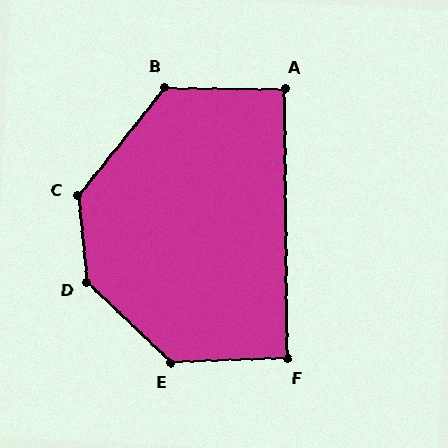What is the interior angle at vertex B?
Approximately 128 degrees (obtuse).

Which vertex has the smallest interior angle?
A, at approximately 91 degrees.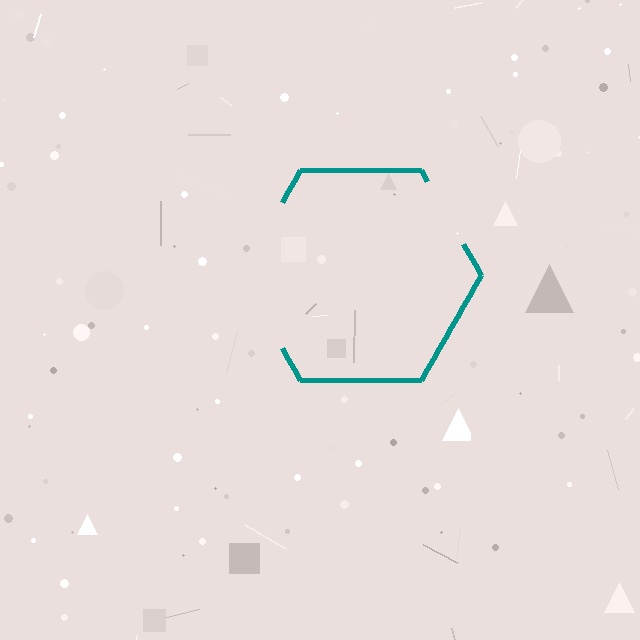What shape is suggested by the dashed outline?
The dashed outline suggests a hexagon.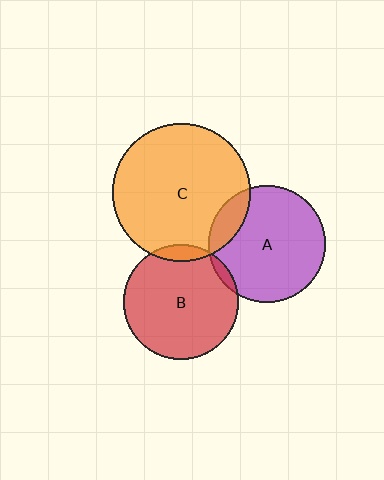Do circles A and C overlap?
Yes.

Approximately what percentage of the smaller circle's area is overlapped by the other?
Approximately 15%.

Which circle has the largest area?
Circle C (orange).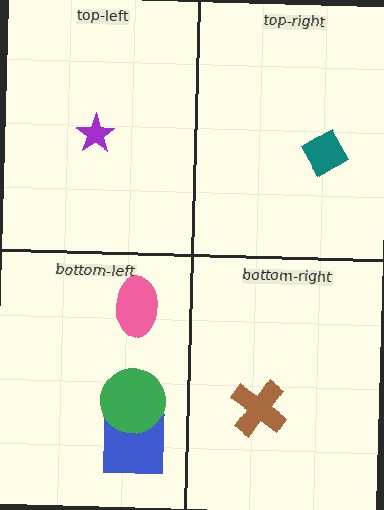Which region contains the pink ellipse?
The bottom-left region.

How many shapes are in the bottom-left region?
3.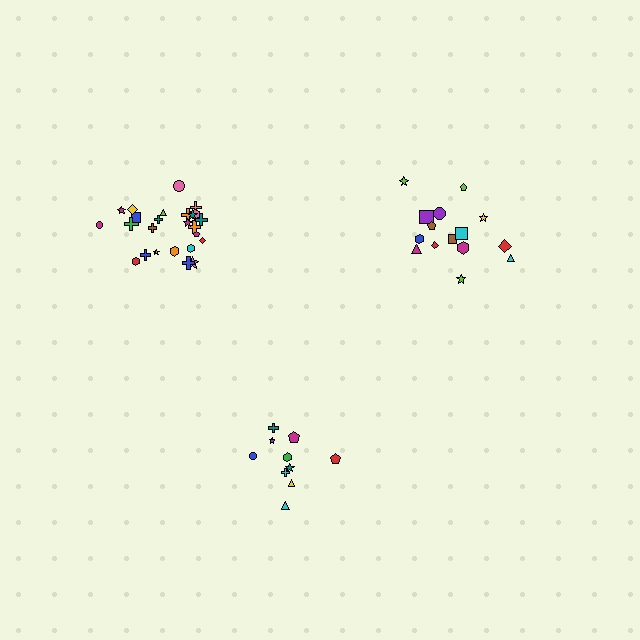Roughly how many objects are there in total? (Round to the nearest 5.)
Roughly 50 objects in total.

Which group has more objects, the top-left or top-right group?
The top-left group.